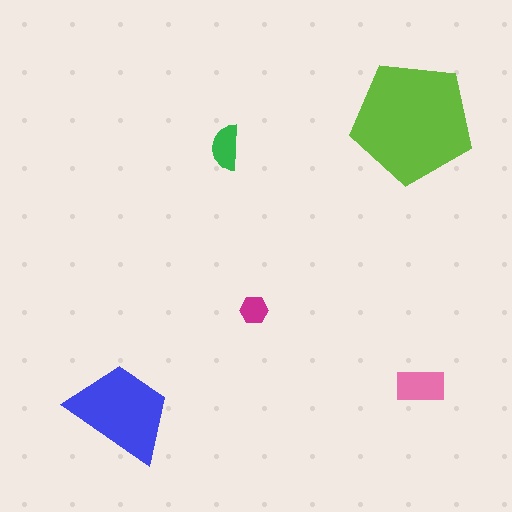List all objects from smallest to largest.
The magenta hexagon, the green semicircle, the pink rectangle, the blue trapezoid, the lime pentagon.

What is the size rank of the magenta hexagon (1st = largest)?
5th.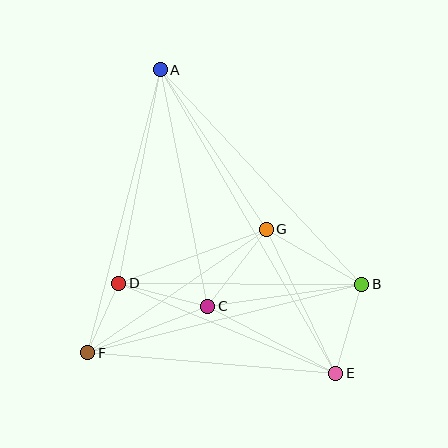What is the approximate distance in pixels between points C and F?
The distance between C and F is approximately 129 pixels.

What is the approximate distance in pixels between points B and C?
The distance between B and C is approximately 155 pixels.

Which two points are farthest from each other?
Points A and E are farthest from each other.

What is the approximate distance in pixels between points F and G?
The distance between F and G is approximately 217 pixels.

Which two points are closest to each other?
Points D and F are closest to each other.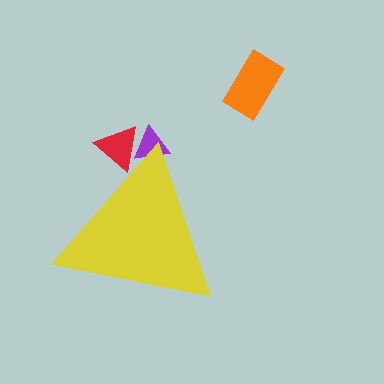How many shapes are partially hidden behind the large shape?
2 shapes are partially hidden.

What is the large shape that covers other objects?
A yellow triangle.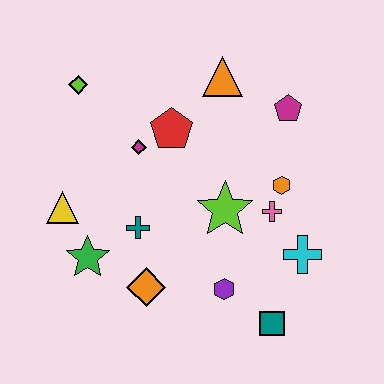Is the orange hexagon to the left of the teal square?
No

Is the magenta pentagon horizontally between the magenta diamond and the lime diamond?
No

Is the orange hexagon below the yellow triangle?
No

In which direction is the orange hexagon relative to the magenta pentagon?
The orange hexagon is below the magenta pentagon.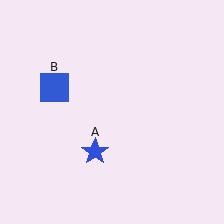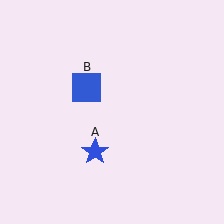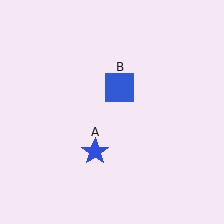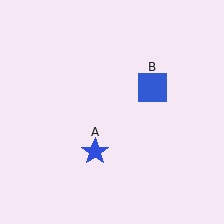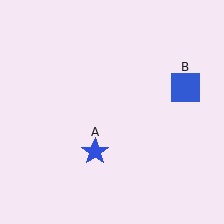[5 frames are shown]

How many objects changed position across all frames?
1 object changed position: blue square (object B).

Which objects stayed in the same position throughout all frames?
Blue star (object A) remained stationary.